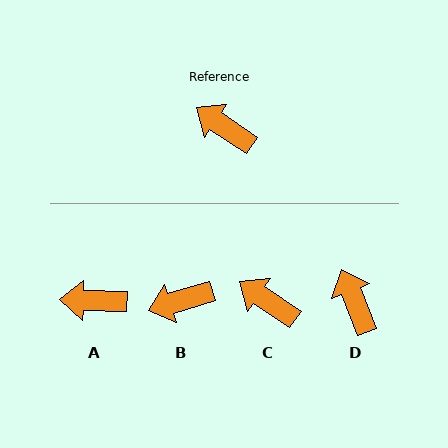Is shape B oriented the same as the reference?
No, it is off by about 51 degrees.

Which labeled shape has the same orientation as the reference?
C.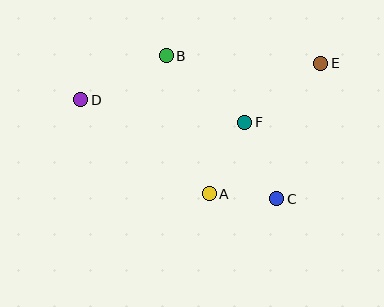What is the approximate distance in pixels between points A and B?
The distance between A and B is approximately 144 pixels.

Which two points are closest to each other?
Points A and C are closest to each other.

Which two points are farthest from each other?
Points D and E are farthest from each other.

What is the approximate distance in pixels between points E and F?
The distance between E and F is approximately 96 pixels.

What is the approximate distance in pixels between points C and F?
The distance between C and F is approximately 83 pixels.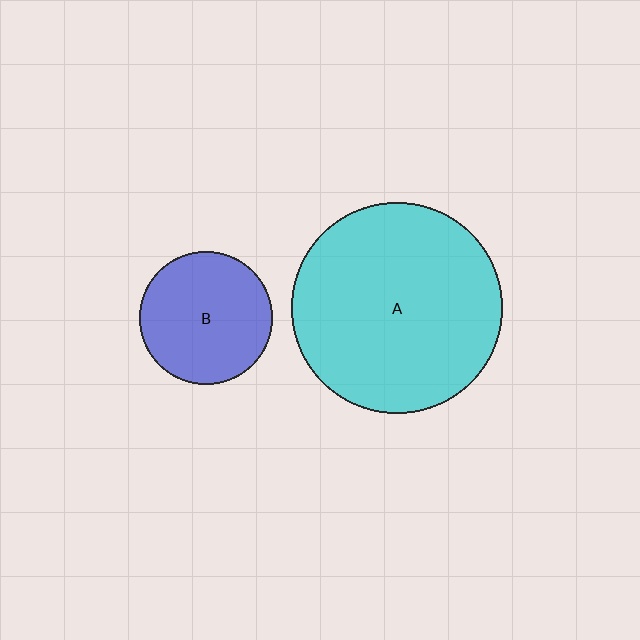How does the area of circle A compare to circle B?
Approximately 2.5 times.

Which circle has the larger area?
Circle A (cyan).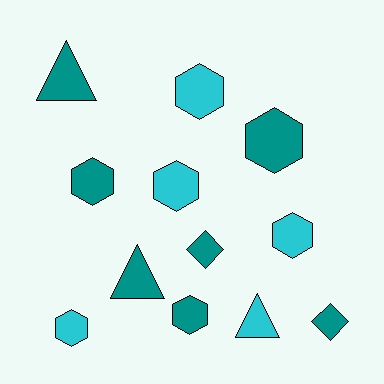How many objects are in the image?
There are 12 objects.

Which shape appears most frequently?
Hexagon, with 7 objects.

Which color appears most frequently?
Teal, with 7 objects.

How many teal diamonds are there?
There are 2 teal diamonds.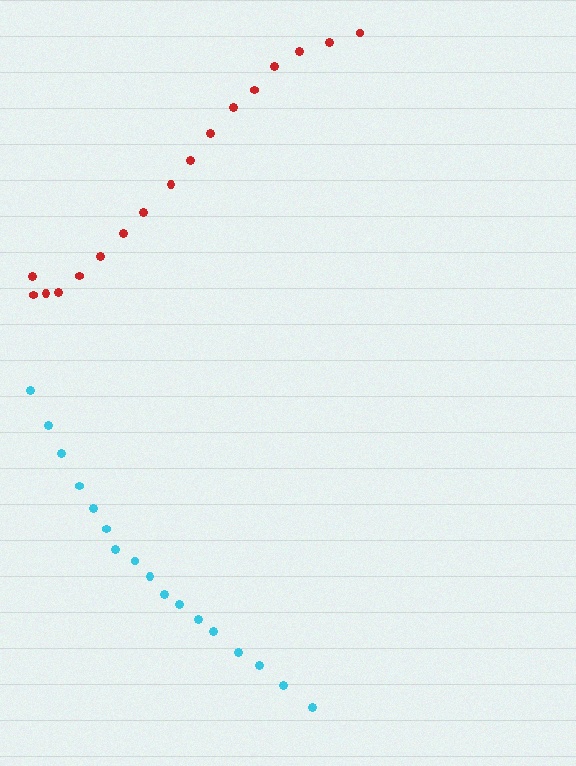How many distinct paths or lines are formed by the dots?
There are 2 distinct paths.